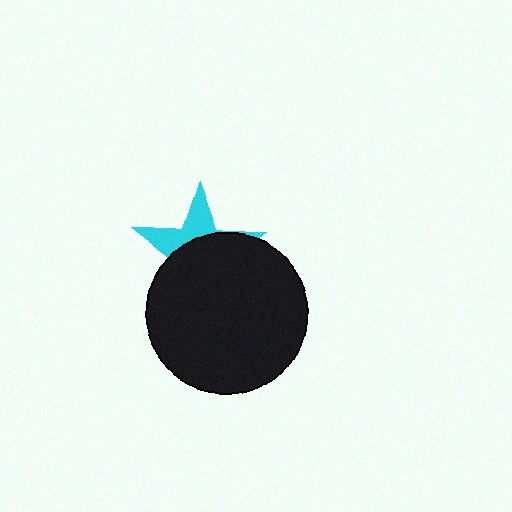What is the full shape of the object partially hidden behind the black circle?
The partially hidden object is a cyan star.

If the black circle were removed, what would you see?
You would see the complete cyan star.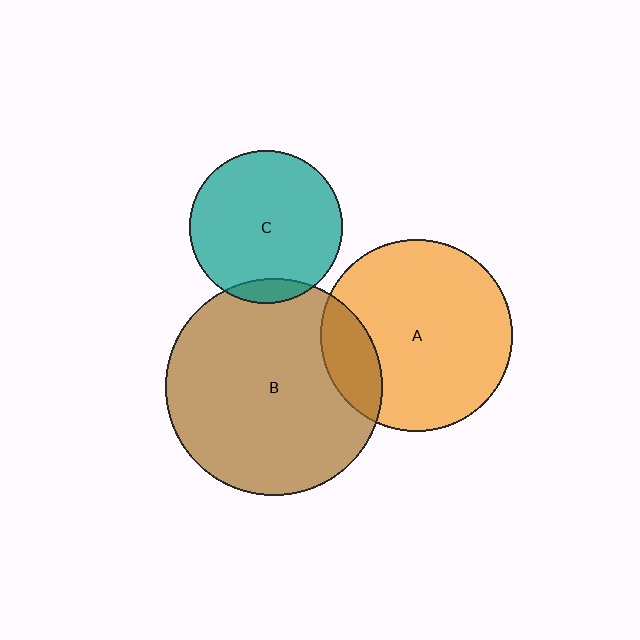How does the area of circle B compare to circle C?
Approximately 2.0 times.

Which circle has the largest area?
Circle B (brown).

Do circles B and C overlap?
Yes.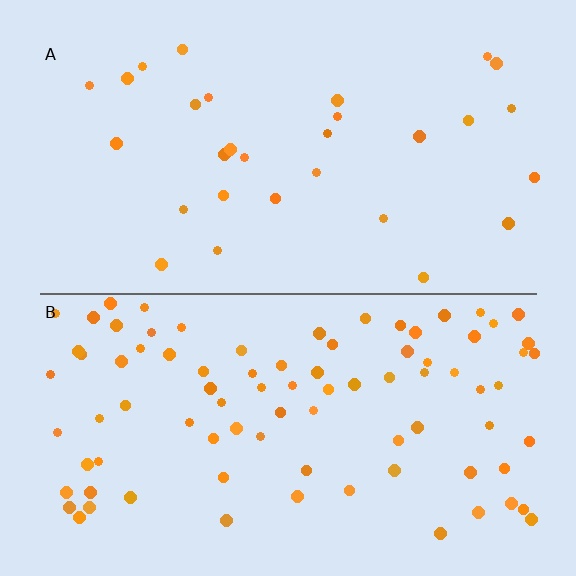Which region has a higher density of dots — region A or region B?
B (the bottom).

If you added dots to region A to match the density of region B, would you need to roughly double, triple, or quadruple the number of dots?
Approximately triple.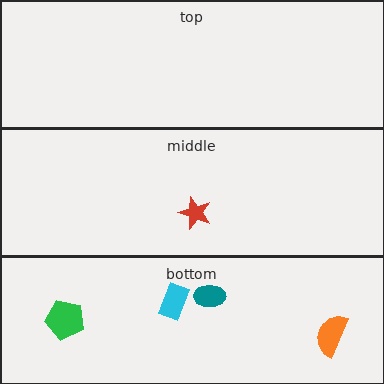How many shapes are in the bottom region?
4.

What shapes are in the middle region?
The red star.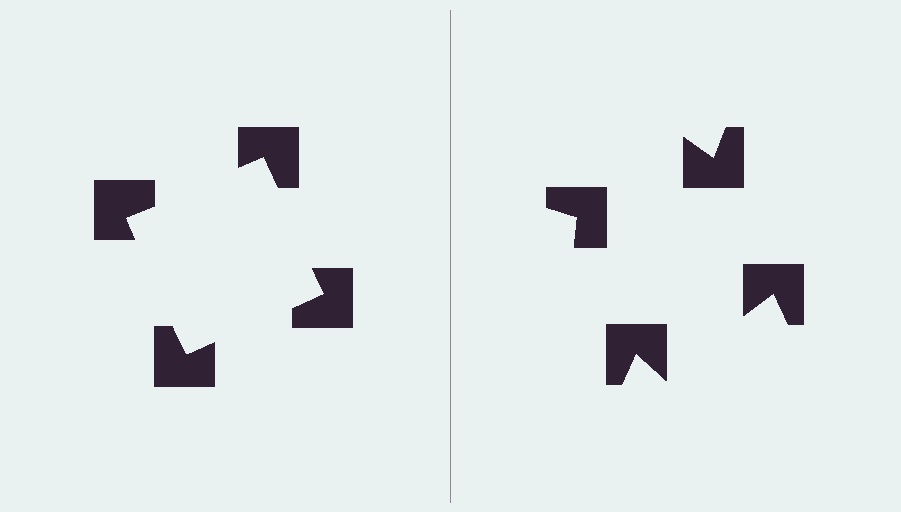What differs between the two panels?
The notched squares are positioned identically on both sides; only the wedge orientations differ. On the left they align to a square; on the right they are misaligned.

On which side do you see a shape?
An illusory square appears on the left side. On the right side the wedge cuts are rotated, so no coherent shape forms.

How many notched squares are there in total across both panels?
8 — 4 on each side.